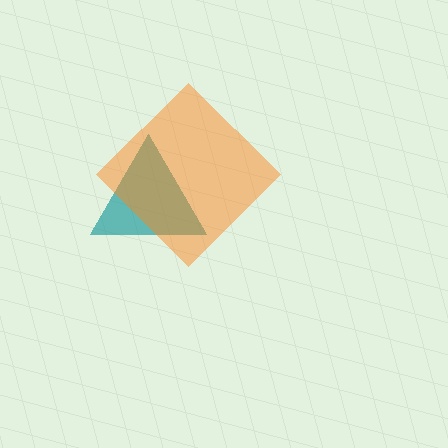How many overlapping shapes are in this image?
There are 2 overlapping shapes in the image.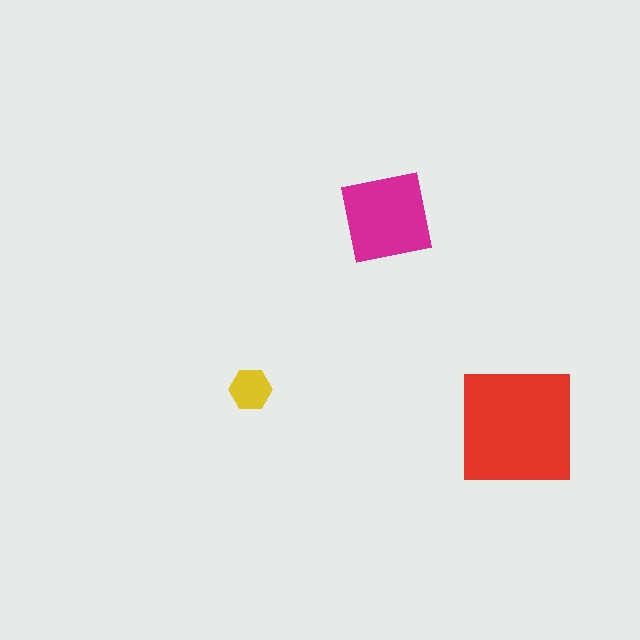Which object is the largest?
The red square.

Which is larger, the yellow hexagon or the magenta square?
The magenta square.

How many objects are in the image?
There are 3 objects in the image.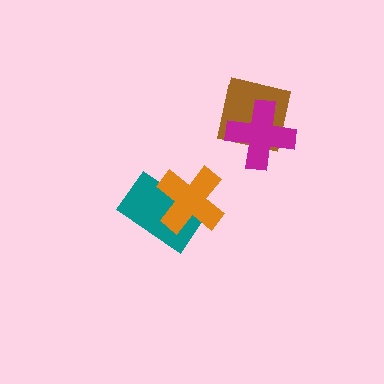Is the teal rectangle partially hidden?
Yes, it is partially covered by another shape.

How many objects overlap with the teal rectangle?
1 object overlaps with the teal rectangle.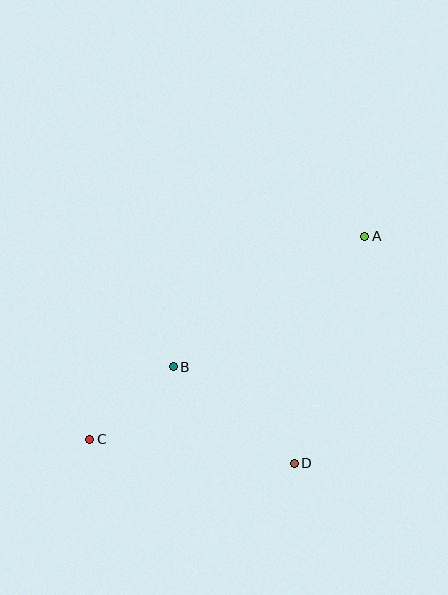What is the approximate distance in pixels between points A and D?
The distance between A and D is approximately 238 pixels.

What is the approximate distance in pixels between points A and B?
The distance between A and B is approximately 231 pixels.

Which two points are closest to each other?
Points B and C are closest to each other.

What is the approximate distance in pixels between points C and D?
The distance between C and D is approximately 206 pixels.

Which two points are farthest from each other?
Points A and C are farthest from each other.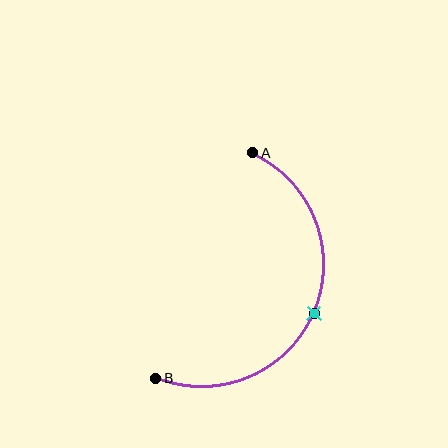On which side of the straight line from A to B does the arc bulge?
The arc bulges to the right of the straight line connecting A and B.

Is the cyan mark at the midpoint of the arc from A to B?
Yes. The cyan mark lies on the arc at equal arc-length from both A and B — it is the arc midpoint.